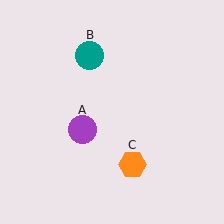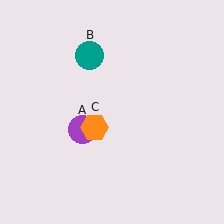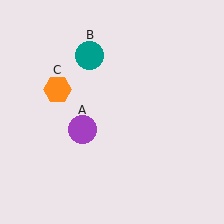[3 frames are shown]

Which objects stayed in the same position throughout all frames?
Purple circle (object A) and teal circle (object B) remained stationary.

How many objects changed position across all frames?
1 object changed position: orange hexagon (object C).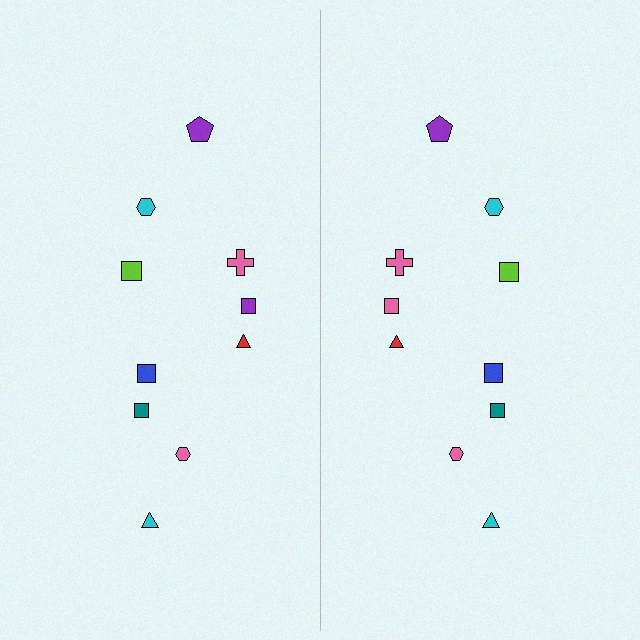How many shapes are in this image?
There are 20 shapes in this image.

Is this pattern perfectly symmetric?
No, the pattern is not perfectly symmetric. The pink square on the right side breaks the symmetry — its mirror counterpart is purple.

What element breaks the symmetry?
The pink square on the right side breaks the symmetry — its mirror counterpart is purple.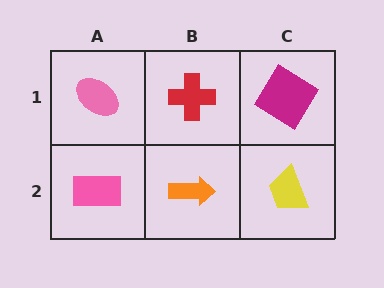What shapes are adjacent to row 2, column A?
A pink ellipse (row 1, column A), an orange arrow (row 2, column B).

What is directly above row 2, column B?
A red cross.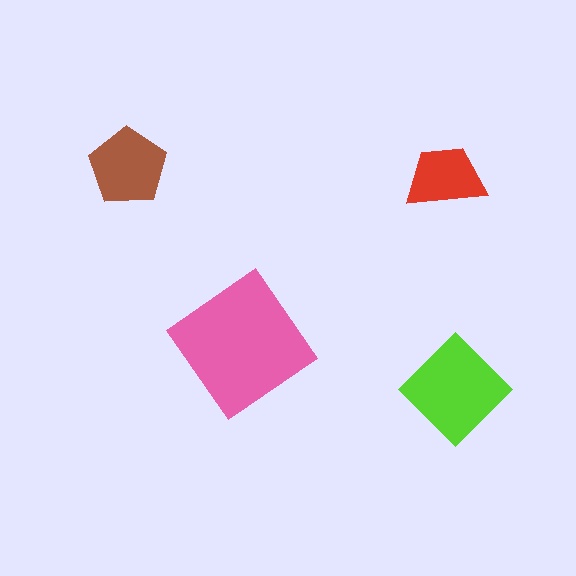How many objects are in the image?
There are 4 objects in the image.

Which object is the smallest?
The red trapezoid.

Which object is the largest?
The pink diamond.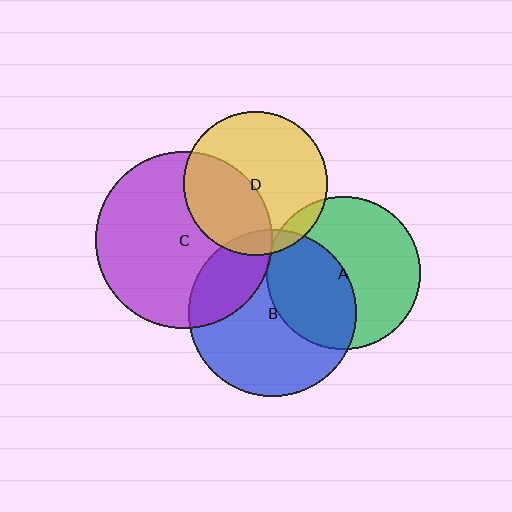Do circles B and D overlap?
Yes.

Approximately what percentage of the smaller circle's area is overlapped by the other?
Approximately 10%.